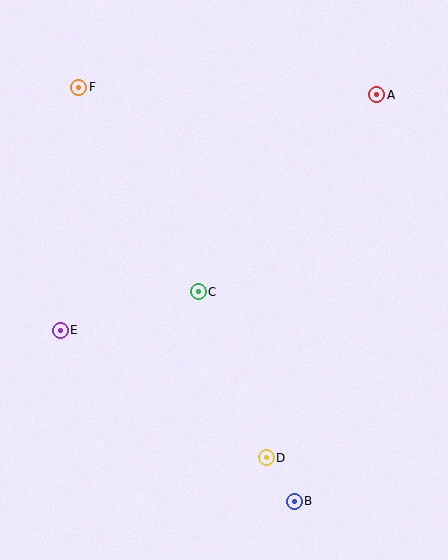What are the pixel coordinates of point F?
Point F is at (79, 87).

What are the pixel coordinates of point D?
Point D is at (266, 458).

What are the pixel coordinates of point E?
Point E is at (60, 330).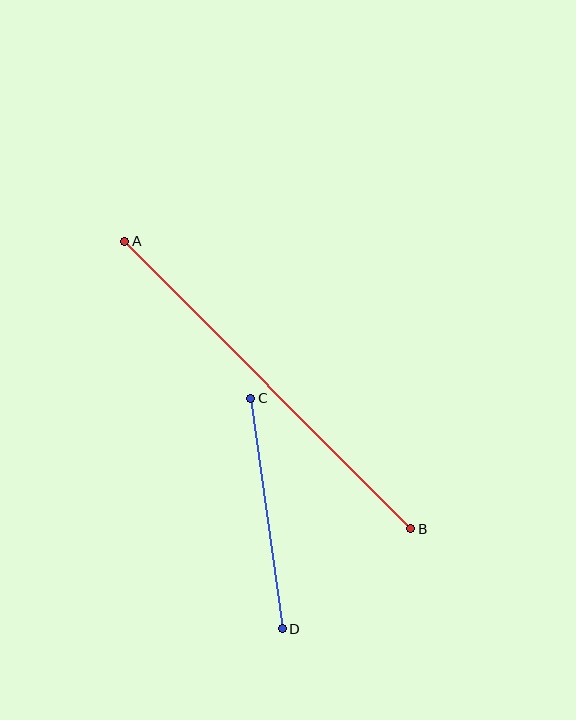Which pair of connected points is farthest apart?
Points A and B are farthest apart.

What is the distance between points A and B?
The distance is approximately 406 pixels.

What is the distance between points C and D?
The distance is approximately 232 pixels.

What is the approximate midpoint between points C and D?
The midpoint is at approximately (267, 514) pixels.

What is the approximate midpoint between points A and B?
The midpoint is at approximately (268, 385) pixels.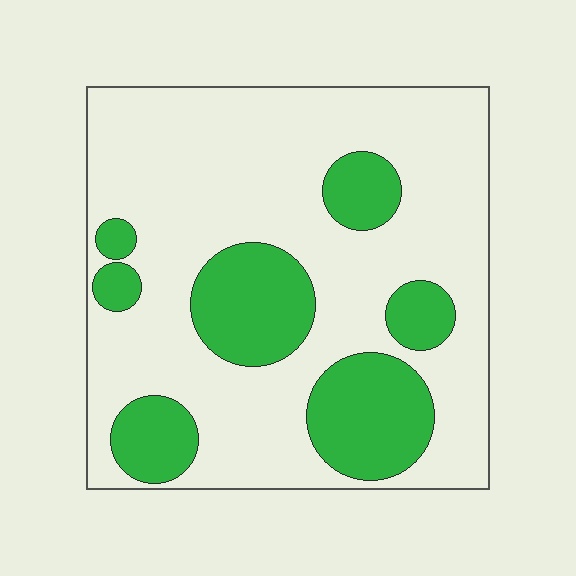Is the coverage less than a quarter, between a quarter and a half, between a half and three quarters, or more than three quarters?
Between a quarter and a half.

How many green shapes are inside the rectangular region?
7.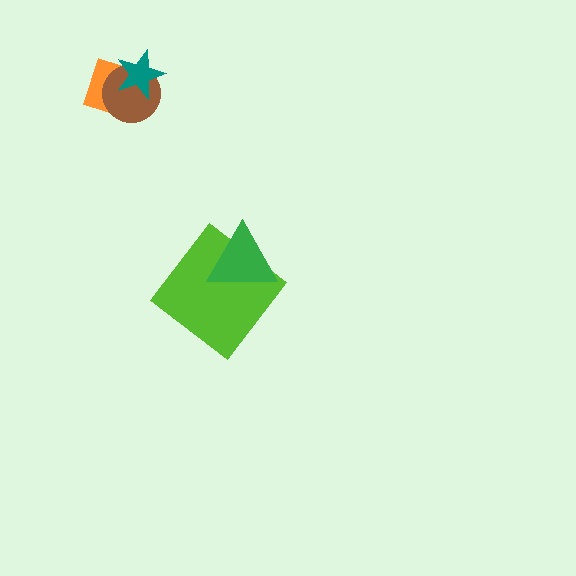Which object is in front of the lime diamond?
The green triangle is in front of the lime diamond.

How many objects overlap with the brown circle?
2 objects overlap with the brown circle.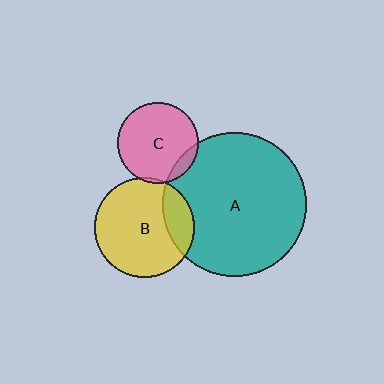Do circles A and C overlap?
Yes.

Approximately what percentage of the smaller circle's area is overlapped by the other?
Approximately 10%.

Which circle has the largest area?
Circle A (teal).